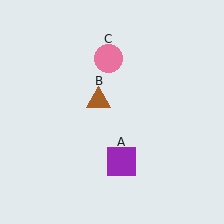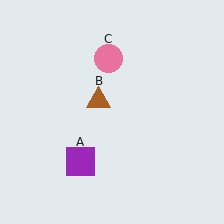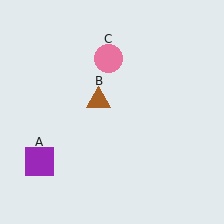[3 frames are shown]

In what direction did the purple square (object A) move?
The purple square (object A) moved left.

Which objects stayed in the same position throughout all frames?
Brown triangle (object B) and pink circle (object C) remained stationary.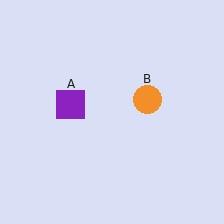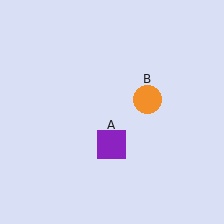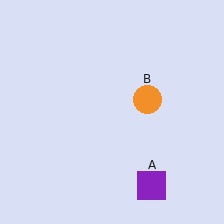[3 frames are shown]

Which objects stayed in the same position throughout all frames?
Orange circle (object B) remained stationary.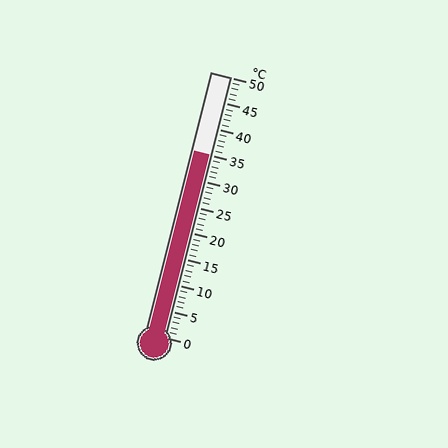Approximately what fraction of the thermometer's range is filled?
The thermometer is filled to approximately 70% of its range.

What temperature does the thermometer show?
The thermometer shows approximately 35°C.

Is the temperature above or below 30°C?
The temperature is above 30°C.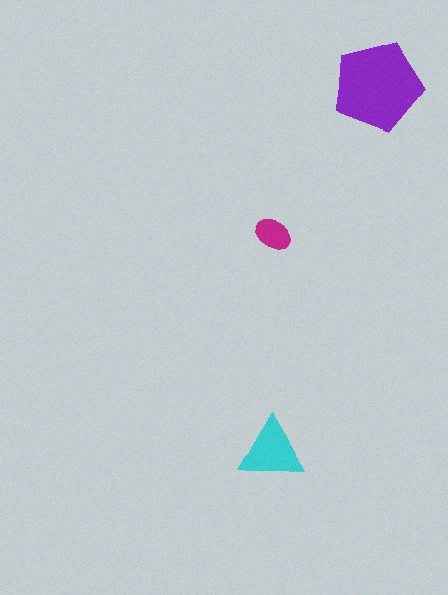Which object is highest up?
The purple pentagon is topmost.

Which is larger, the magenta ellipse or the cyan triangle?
The cyan triangle.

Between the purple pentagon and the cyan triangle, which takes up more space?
The purple pentagon.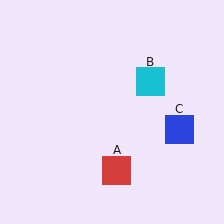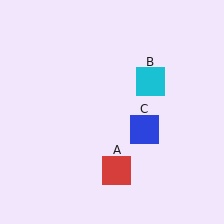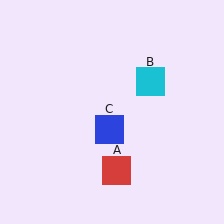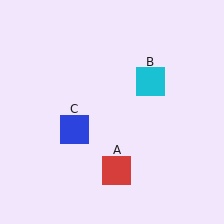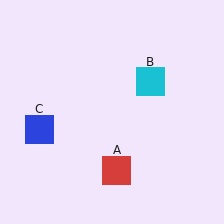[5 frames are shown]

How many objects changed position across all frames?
1 object changed position: blue square (object C).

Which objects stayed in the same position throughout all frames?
Red square (object A) and cyan square (object B) remained stationary.